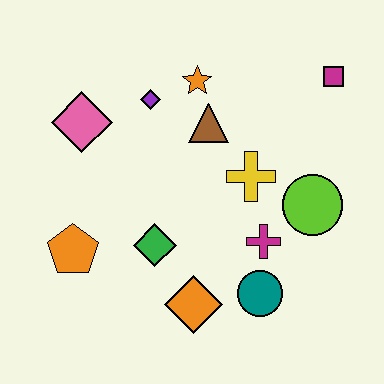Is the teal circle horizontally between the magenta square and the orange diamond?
Yes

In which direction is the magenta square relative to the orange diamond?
The magenta square is above the orange diamond.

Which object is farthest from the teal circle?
The pink diamond is farthest from the teal circle.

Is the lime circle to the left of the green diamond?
No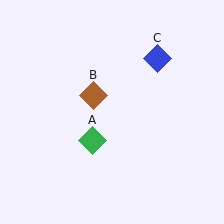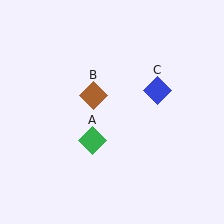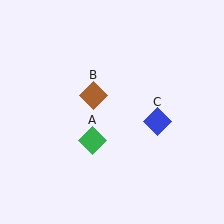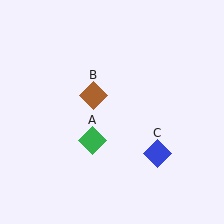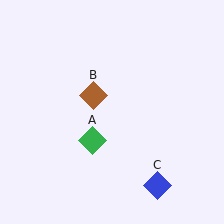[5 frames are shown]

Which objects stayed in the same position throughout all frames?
Green diamond (object A) and brown diamond (object B) remained stationary.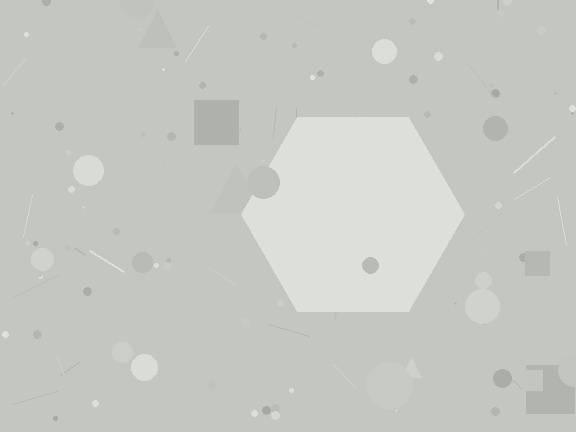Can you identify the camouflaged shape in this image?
The camouflaged shape is a hexagon.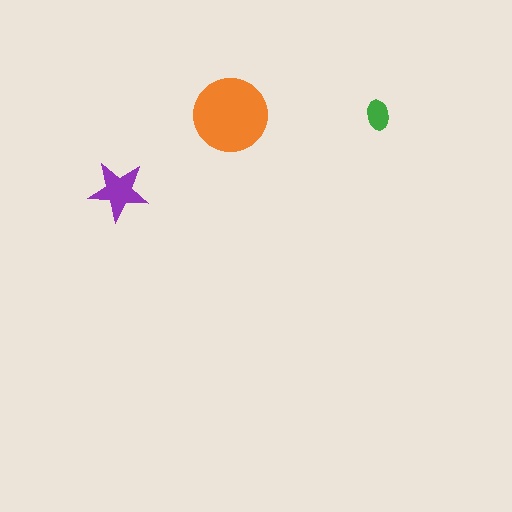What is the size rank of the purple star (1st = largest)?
2nd.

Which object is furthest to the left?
The purple star is leftmost.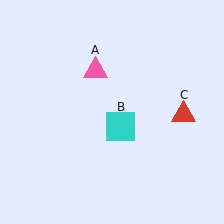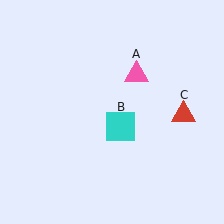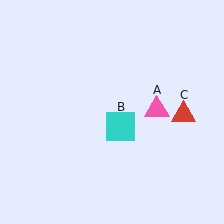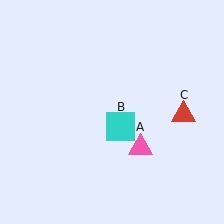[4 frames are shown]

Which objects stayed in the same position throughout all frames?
Cyan square (object B) and red triangle (object C) remained stationary.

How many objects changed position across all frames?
1 object changed position: pink triangle (object A).